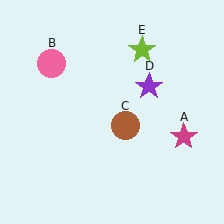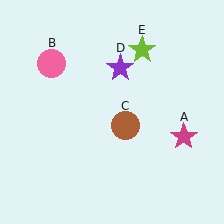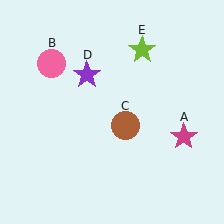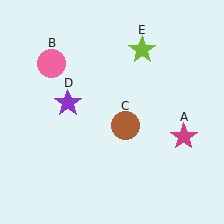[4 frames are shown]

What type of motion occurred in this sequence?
The purple star (object D) rotated counterclockwise around the center of the scene.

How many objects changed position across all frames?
1 object changed position: purple star (object D).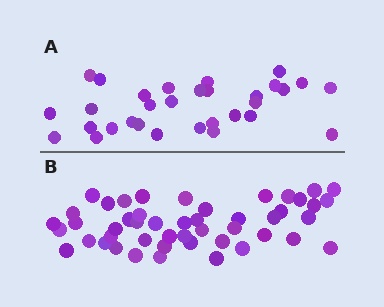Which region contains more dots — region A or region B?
Region B (the bottom region) has more dots.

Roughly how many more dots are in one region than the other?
Region B has approximately 15 more dots than region A.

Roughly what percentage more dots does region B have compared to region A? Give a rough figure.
About 55% more.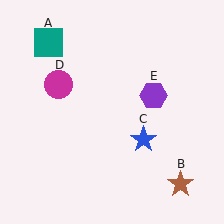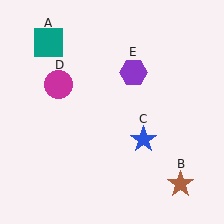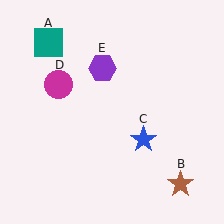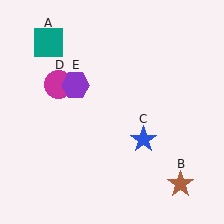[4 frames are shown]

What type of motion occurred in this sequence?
The purple hexagon (object E) rotated counterclockwise around the center of the scene.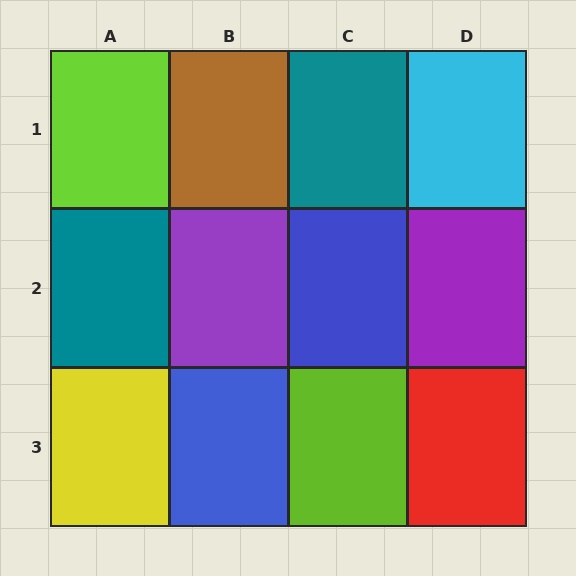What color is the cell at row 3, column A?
Yellow.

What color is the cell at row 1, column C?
Teal.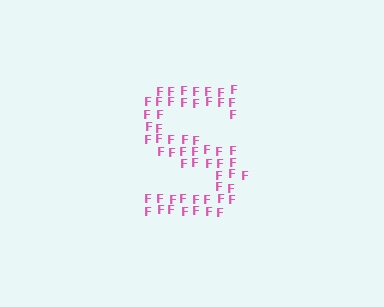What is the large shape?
The large shape is the letter S.